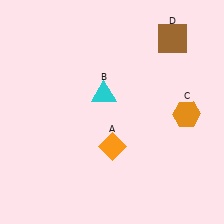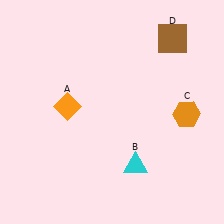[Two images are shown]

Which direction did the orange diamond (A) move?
The orange diamond (A) moved left.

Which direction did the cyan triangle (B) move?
The cyan triangle (B) moved down.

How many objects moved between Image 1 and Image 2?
2 objects moved between the two images.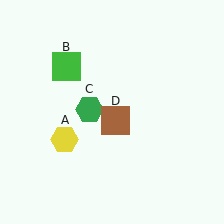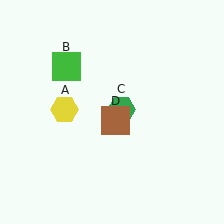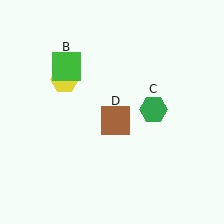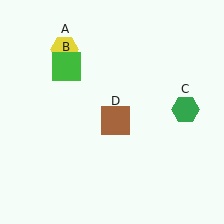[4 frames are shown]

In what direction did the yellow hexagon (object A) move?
The yellow hexagon (object A) moved up.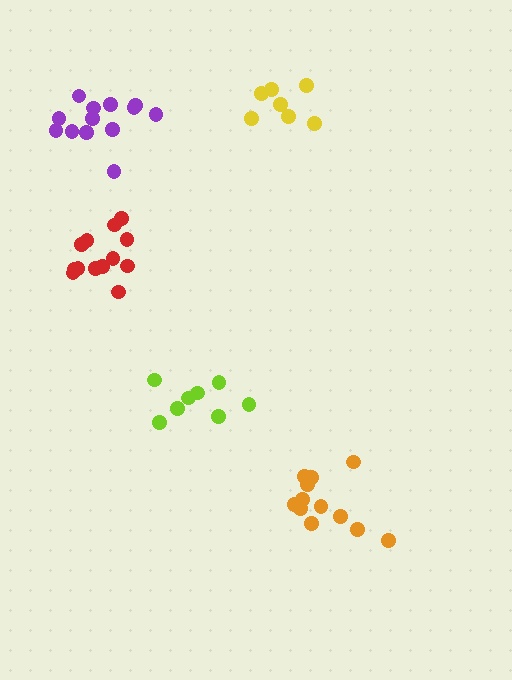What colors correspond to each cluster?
The clusters are colored: yellow, orange, purple, red, lime.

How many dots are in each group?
Group 1: 7 dots, Group 2: 12 dots, Group 3: 13 dots, Group 4: 13 dots, Group 5: 8 dots (53 total).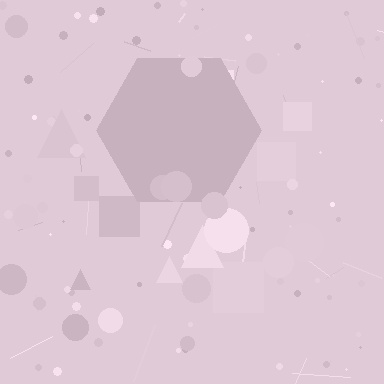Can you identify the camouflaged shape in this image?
The camouflaged shape is a hexagon.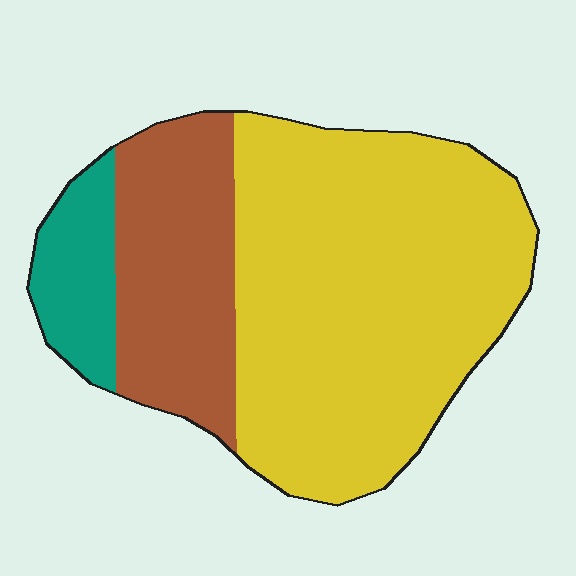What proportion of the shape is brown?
Brown takes up between a quarter and a half of the shape.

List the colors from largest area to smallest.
From largest to smallest: yellow, brown, teal.